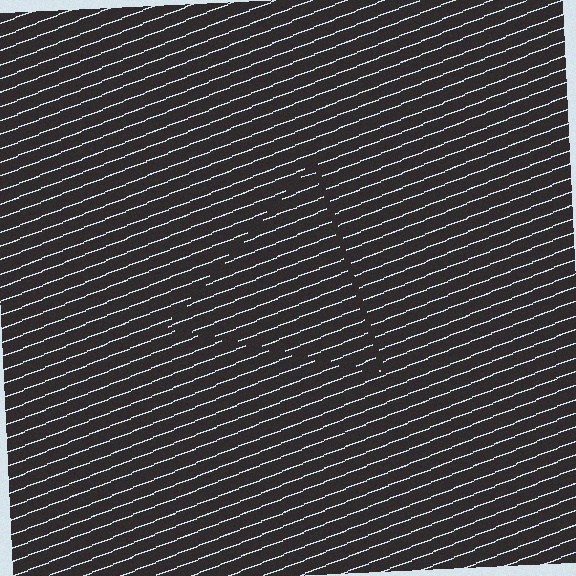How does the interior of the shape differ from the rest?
The interior of the shape contains the same grating, shifted by half a period — the contour is defined by the phase discontinuity where line-ends from the inner and outer gratings abut.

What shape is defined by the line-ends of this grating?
An illusory triangle. The interior of the shape contains the same grating, shifted by half a period — the contour is defined by the phase discontinuity where line-ends from the inner and outer gratings abut.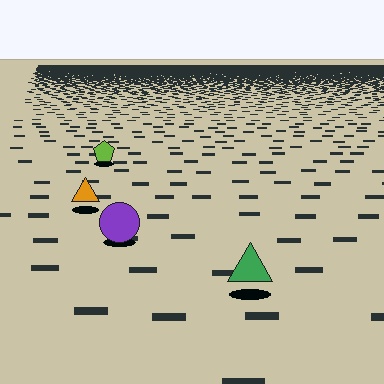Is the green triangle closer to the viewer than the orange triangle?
Yes. The green triangle is closer — you can tell from the texture gradient: the ground texture is coarser near it.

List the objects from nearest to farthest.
From nearest to farthest: the green triangle, the purple circle, the orange triangle, the lime pentagon.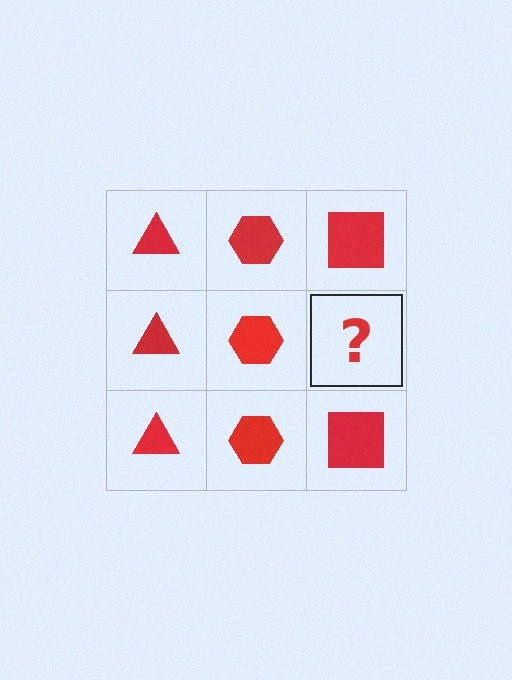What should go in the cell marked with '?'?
The missing cell should contain a red square.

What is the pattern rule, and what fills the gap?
The rule is that each column has a consistent shape. The gap should be filled with a red square.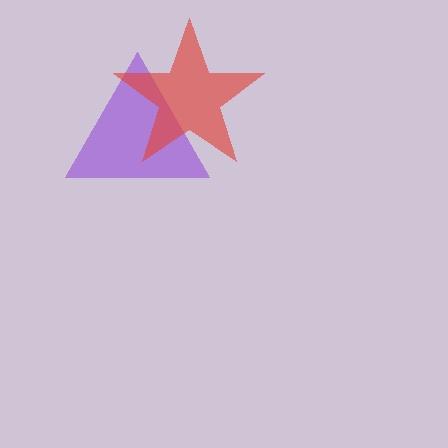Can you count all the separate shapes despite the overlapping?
Yes, there are 2 separate shapes.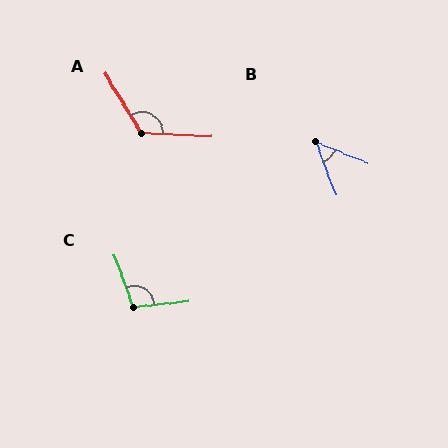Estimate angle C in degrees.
Approximately 104 degrees.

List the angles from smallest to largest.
B (48°), C (104°), A (124°).